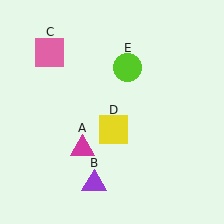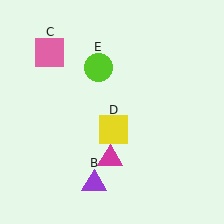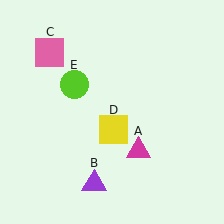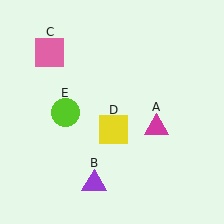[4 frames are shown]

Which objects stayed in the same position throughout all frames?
Purple triangle (object B) and pink square (object C) and yellow square (object D) remained stationary.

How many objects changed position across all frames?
2 objects changed position: magenta triangle (object A), lime circle (object E).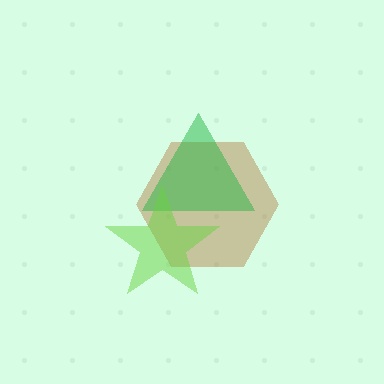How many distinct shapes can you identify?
There are 3 distinct shapes: a brown hexagon, a green triangle, a lime star.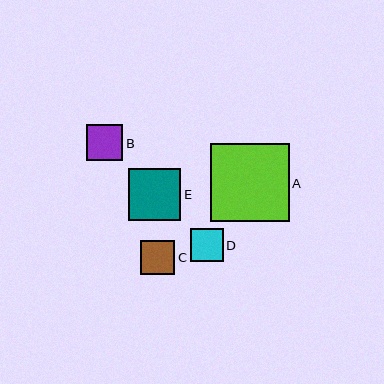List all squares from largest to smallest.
From largest to smallest: A, E, B, C, D.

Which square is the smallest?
Square D is the smallest with a size of approximately 33 pixels.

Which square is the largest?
Square A is the largest with a size of approximately 79 pixels.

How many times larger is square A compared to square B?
Square A is approximately 2.2 times the size of square B.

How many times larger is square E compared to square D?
Square E is approximately 1.6 times the size of square D.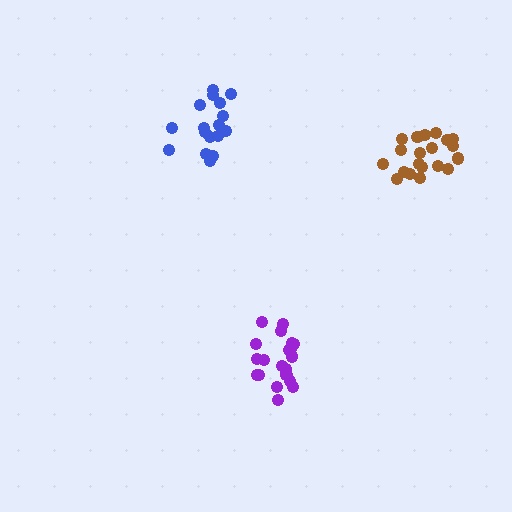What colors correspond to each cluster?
The clusters are colored: purple, blue, brown.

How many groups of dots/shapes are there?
There are 3 groups.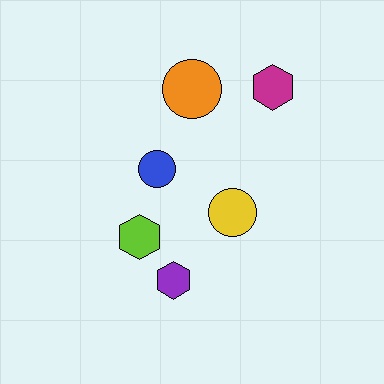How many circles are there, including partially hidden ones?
There are 3 circles.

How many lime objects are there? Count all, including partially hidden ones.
There is 1 lime object.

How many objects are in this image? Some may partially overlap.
There are 6 objects.